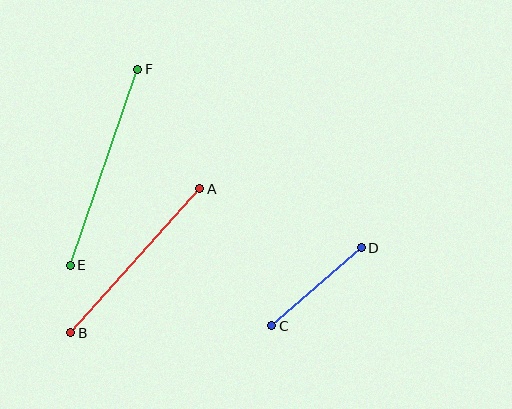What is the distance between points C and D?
The distance is approximately 119 pixels.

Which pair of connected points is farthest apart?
Points E and F are farthest apart.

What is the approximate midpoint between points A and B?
The midpoint is at approximately (135, 261) pixels.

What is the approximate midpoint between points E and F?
The midpoint is at approximately (104, 167) pixels.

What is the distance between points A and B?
The distance is approximately 193 pixels.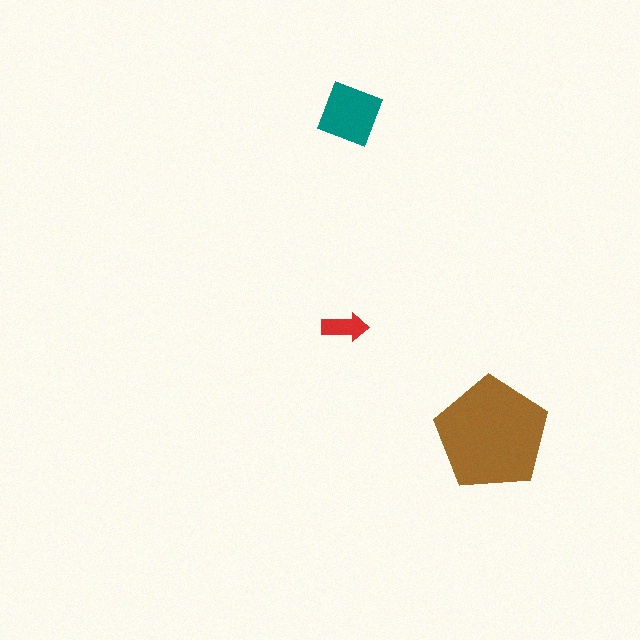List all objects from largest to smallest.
The brown pentagon, the teal diamond, the red arrow.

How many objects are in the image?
There are 3 objects in the image.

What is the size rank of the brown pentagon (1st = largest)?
1st.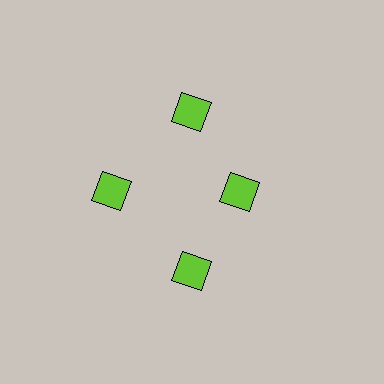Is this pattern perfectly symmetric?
No. The 4 lime squares are arranged in a ring, but one element near the 3 o'clock position is pulled inward toward the center, breaking the 4-fold rotational symmetry.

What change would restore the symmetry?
The symmetry would be restored by moving it outward, back onto the ring so that all 4 squares sit at equal angles and equal distance from the center.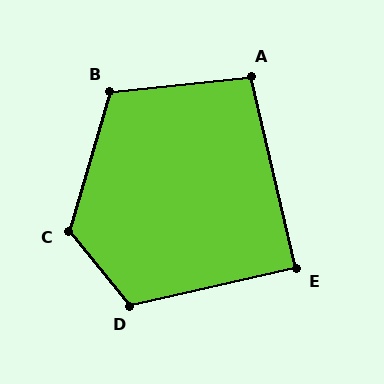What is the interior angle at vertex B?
Approximately 113 degrees (obtuse).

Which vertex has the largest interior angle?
C, at approximately 124 degrees.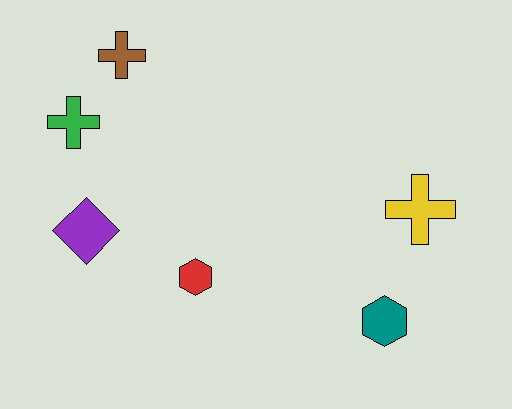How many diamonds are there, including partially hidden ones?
There is 1 diamond.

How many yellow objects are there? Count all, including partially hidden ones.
There is 1 yellow object.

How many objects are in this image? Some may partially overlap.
There are 6 objects.